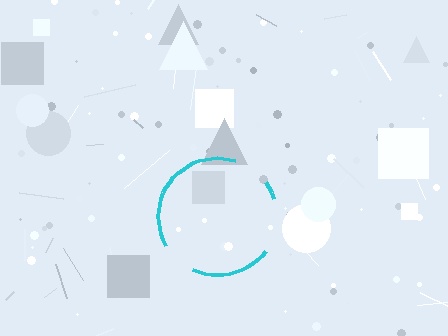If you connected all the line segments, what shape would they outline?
They would outline a circle.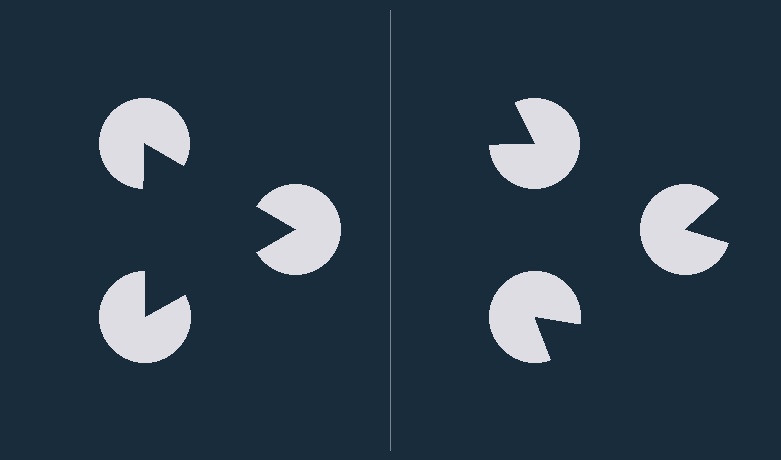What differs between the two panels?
The pac-man discs are positioned identically on both sides; only the wedge orientations differ. On the left they align to a triangle; on the right they are misaligned.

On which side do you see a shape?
An illusory triangle appears on the left side. On the right side the wedge cuts are rotated, so no coherent shape forms.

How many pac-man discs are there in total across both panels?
6 — 3 on each side.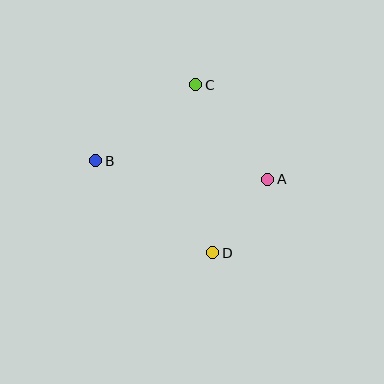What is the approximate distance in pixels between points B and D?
The distance between B and D is approximately 149 pixels.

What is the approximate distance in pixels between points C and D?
The distance between C and D is approximately 169 pixels.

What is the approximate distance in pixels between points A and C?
The distance between A and C is approximately 119 pixels.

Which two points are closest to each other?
Points A and D are closest to each other.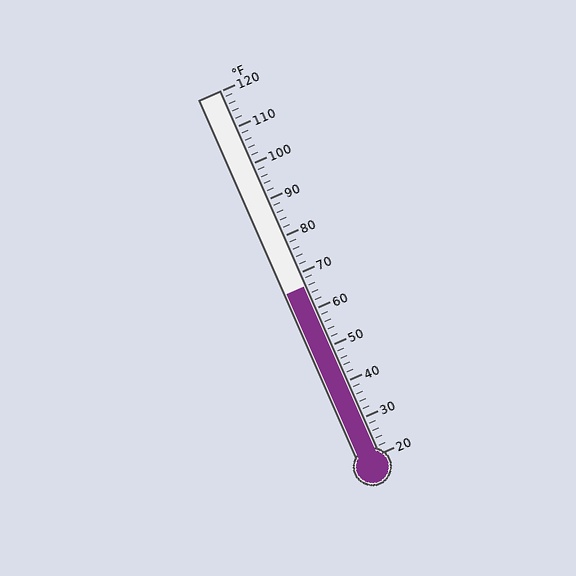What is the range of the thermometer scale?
The thermometer scale ranges from 20°F to 120°F.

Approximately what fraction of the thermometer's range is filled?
The thermometer is filled to approximately 45% of its range.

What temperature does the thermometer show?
The thermometer shows approximately 66°F.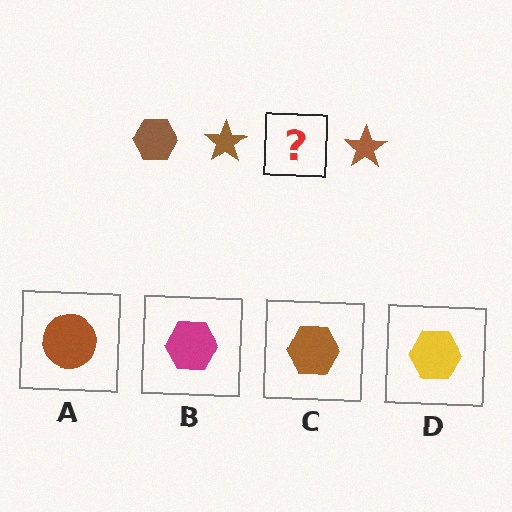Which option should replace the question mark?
Option C.